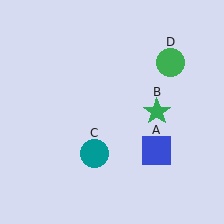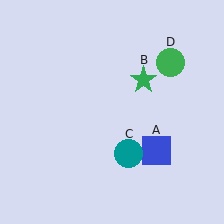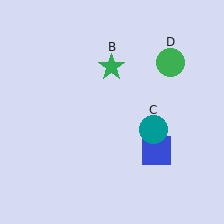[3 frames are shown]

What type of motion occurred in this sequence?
The green star (object B), teal circle (object C) rotated counterclockwise around the center of the scene.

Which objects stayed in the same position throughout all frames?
Blue square (object A) and green circle (object D) remained stationary.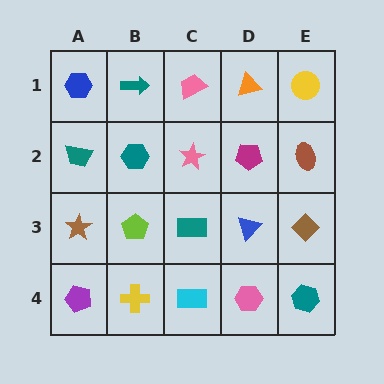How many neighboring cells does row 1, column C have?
3.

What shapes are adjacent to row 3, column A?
A teal trapezoid (row 2, column A), a purple pentagon (row 4, column A), a lime pentagon (row 3, column B).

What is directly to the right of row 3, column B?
A teal rectangle.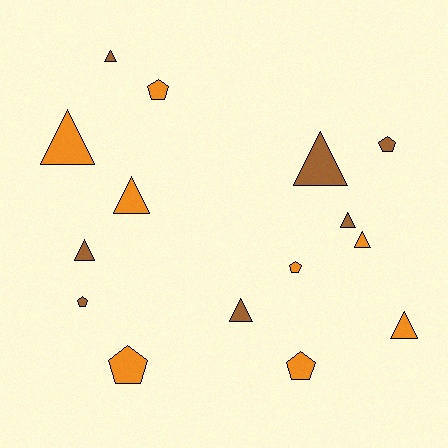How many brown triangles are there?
There are 5 brown triangles.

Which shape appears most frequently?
Triangle, with 9 objects.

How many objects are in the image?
There are 15 objects.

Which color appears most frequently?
Orange, with 8 objects.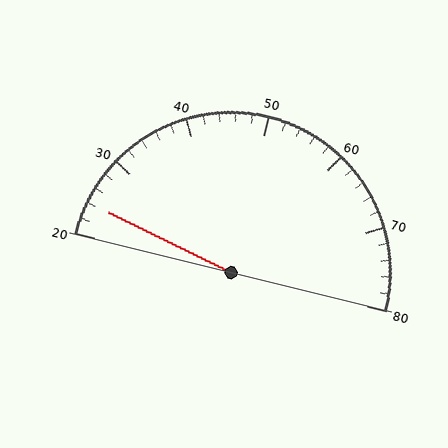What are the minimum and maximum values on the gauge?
The gauge ranges from 20 to 80.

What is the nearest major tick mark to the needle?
The nearest major tick mark is 20.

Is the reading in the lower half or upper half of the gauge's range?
The reading is in the lower half of the range (20 to 80).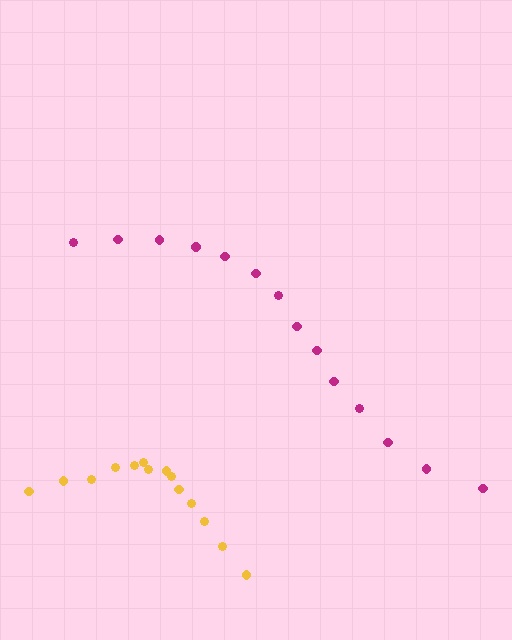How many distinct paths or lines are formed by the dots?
There are 2 distinct paths.